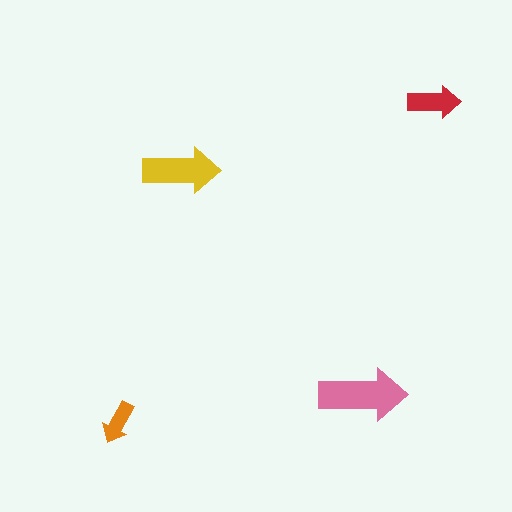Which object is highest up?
The red arrow is topmost.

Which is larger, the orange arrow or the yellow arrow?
The yellow one.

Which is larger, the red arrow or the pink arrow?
The pink one.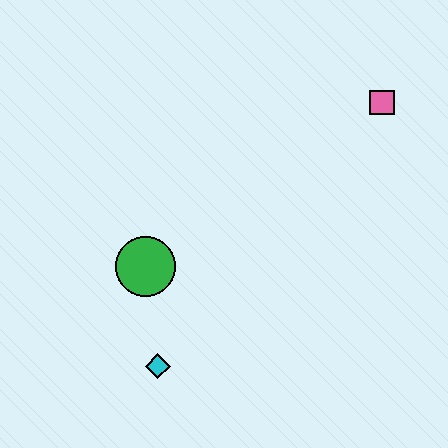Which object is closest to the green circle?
The cyan diamond is closest to the green circle.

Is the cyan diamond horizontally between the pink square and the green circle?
Yes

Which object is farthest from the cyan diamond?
The pink square is farthest from the cyan diamond.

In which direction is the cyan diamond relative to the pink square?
The cyan diamond is below the pink square.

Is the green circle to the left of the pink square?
Yes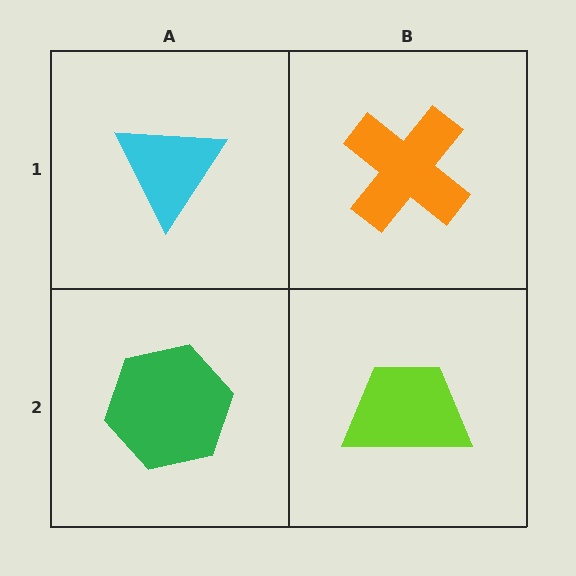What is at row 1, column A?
A cyan triangle.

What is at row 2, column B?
A lime trapezoid.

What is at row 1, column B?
An orange cross.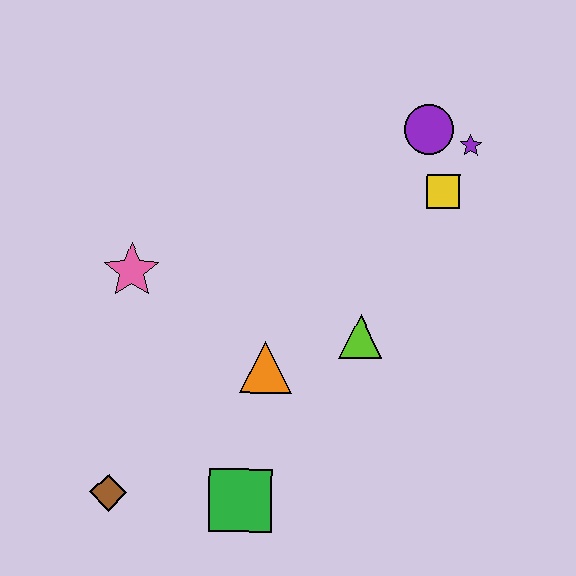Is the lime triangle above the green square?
Yes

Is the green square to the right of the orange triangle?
No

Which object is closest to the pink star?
The orange triangle is closest to the pink star.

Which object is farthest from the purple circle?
The brown diamond is farthest from the purple circle.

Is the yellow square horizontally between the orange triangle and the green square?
No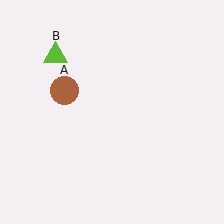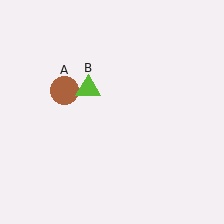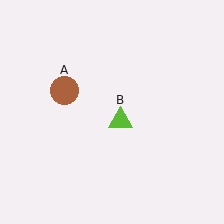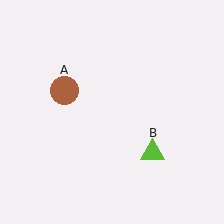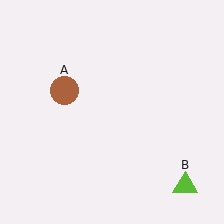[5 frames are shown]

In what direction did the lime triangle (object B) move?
The lime triangle (object B) moved down and to the right.